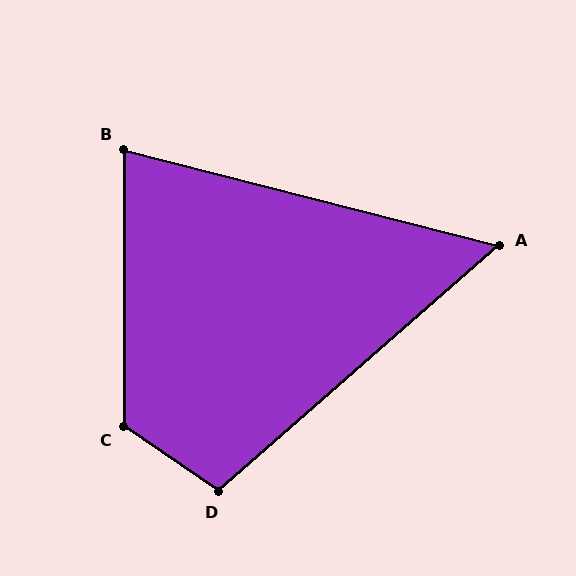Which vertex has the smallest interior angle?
A, at approximately 56 degrees.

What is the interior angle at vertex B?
Approximately 76 degrees (acute).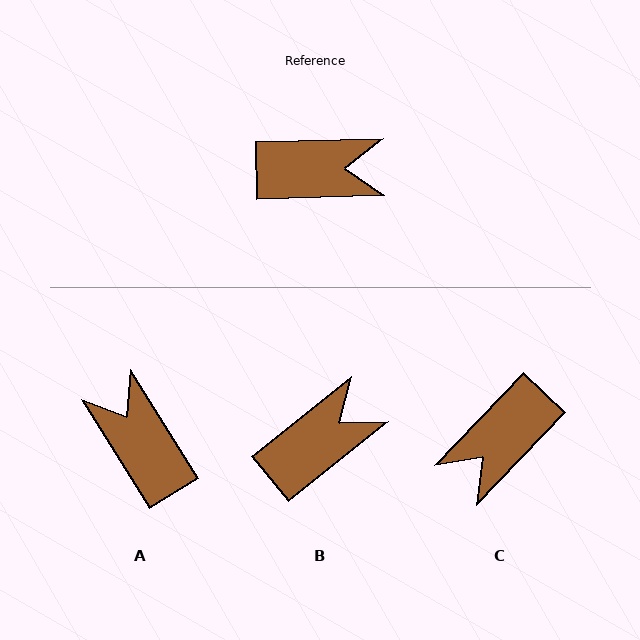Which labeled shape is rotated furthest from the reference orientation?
C, about 135 degrees away.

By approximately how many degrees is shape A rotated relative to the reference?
Approximately 120 degrees counter-clockwise.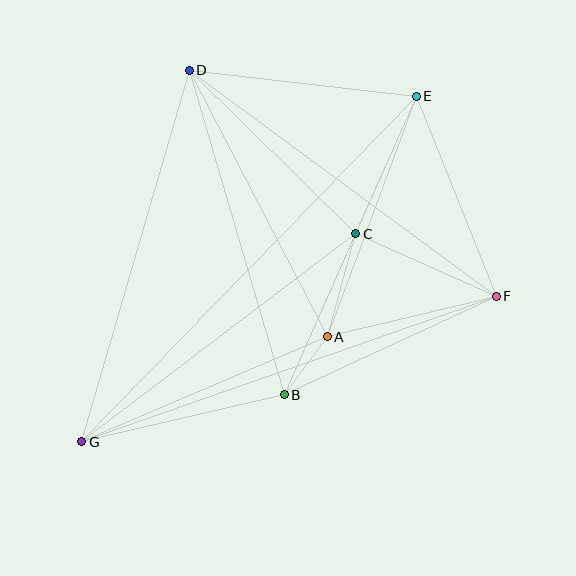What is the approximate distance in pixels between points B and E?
The distance between B and E is approximately 327 pixels.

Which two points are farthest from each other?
Points E and G are farthest from each other.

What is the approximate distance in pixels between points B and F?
The distance between B and F is approximately 234 pixels.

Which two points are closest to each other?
Points A and B are closest to each other.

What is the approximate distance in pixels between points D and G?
The distance between D and G is approximately 386 pixels.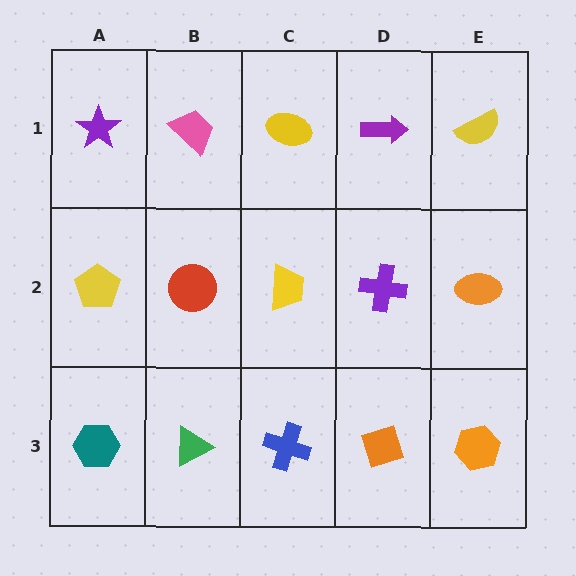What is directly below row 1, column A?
A yellow pentagon.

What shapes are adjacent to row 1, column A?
A yellow pentagon (row 2, column A), a pink trapezoid (row 1, column B).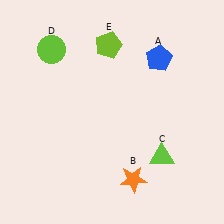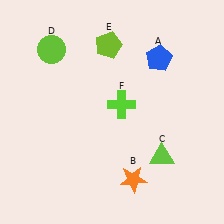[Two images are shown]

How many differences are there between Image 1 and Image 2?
There is 1 difference between the two images.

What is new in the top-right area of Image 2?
A lime cross (F) was added in the top-right area of Image 2.